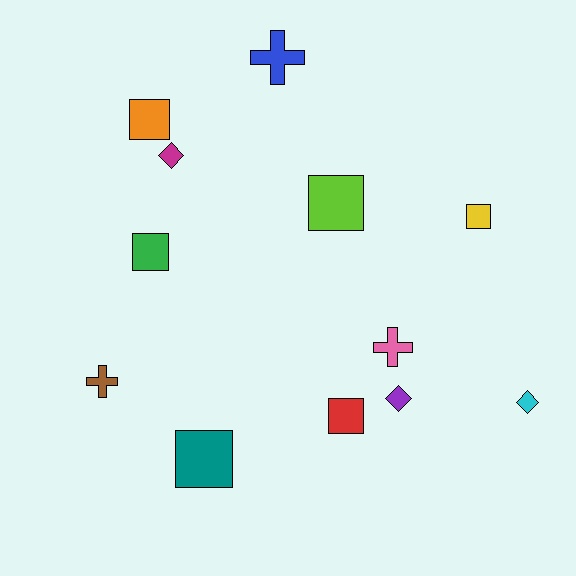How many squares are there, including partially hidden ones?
There are 6 squares.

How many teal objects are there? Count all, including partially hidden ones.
There is 1 teal object.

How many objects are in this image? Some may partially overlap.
There are 12 objects.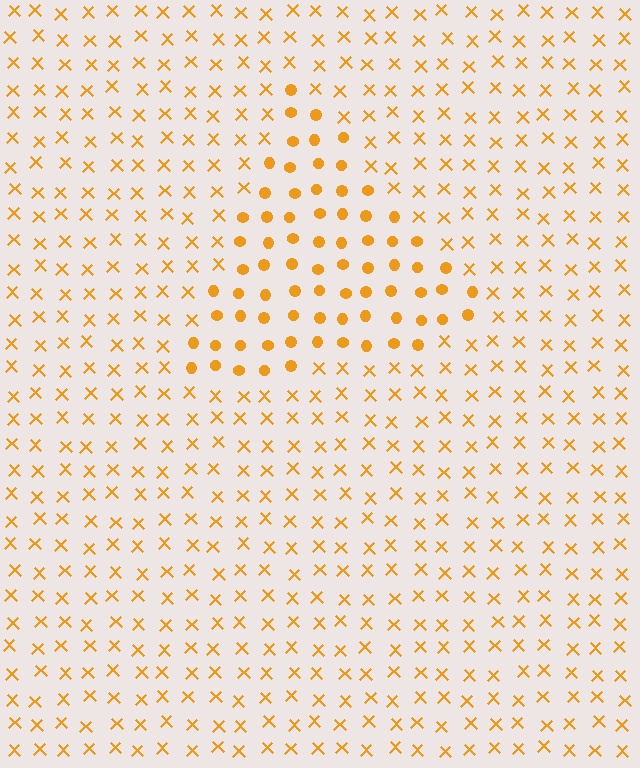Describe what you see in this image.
The image is filled with small orange elements arranged in a uniform grid. A triangle-shaped region contains circles, while the surrounding area contains X marks. The boundary is defined purely by the change in element shape.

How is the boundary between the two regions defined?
The boundary is defined by a change in element shape: circles inside vs. X marks outside. All elements share the same color and spacing.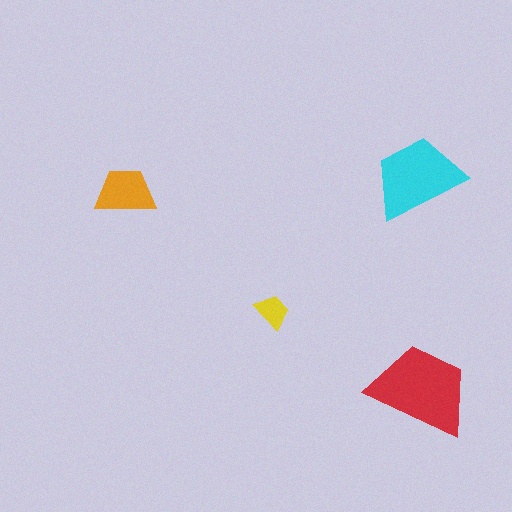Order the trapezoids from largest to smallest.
the red one, the cyan one, the orange one, the yellow one.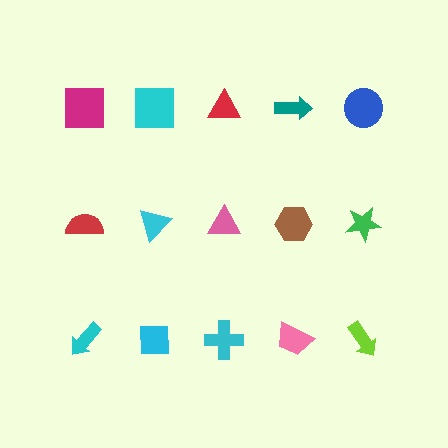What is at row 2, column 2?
A cyan triangle.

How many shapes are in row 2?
5 shapes.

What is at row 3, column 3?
A cyan cross.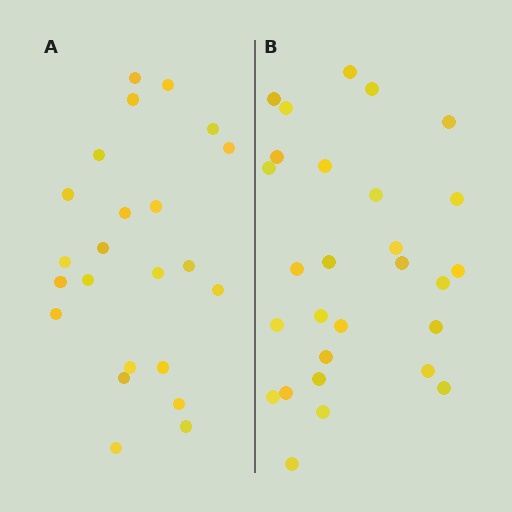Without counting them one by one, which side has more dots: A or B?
Region B (the right region) has more dots.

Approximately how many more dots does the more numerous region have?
Region B has about 5 more dots than region A.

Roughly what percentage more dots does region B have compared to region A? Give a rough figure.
About 20% more.